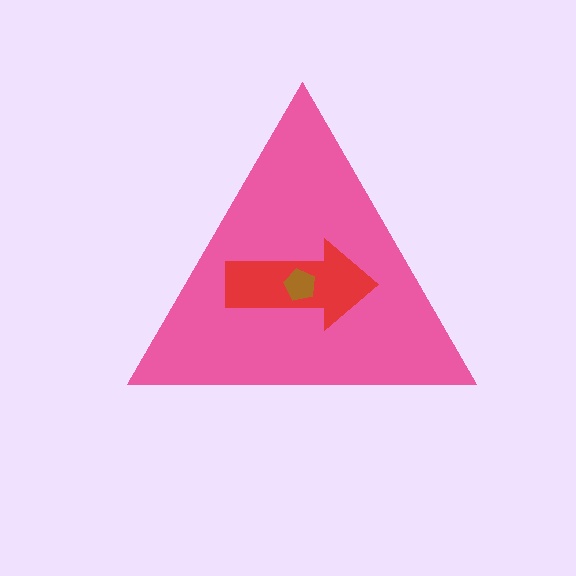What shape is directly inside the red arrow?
The brown pentagon.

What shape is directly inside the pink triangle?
The red arrow.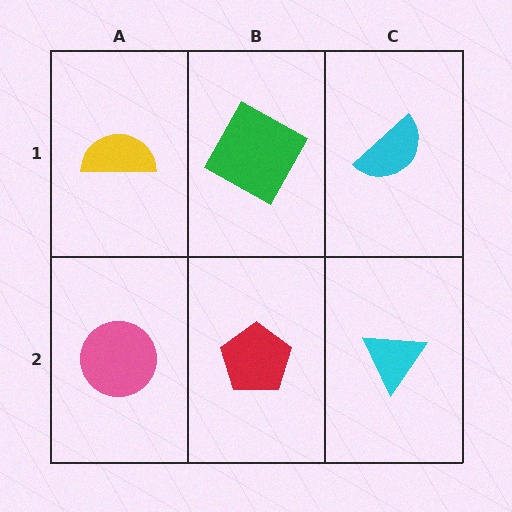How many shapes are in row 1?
3 shapes.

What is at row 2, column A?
A pink circle.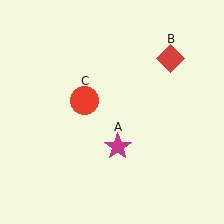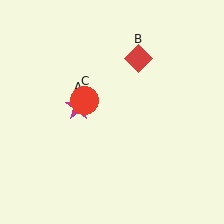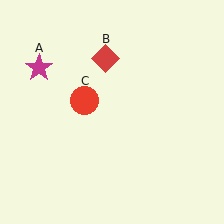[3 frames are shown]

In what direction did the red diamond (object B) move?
The red diamond (object B) moved left.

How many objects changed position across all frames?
2 objects changed position: magenta star (object A), red diamond (object B).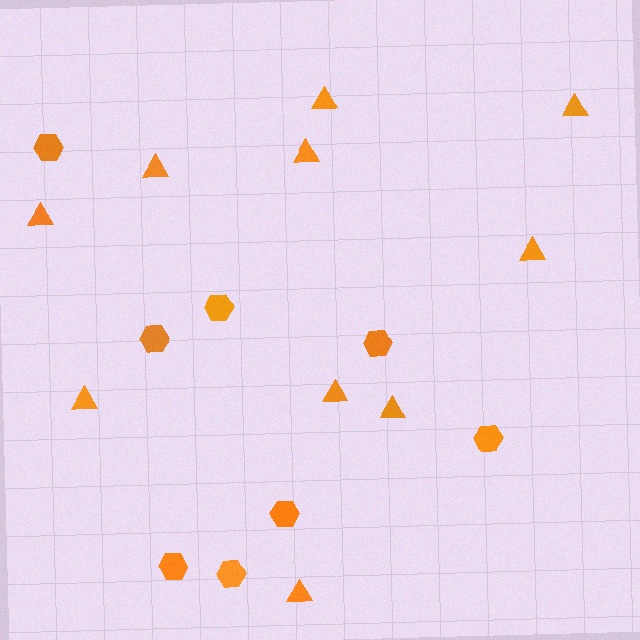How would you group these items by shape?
There are 2 groups: one group of triangles (10) and one group of hexagons (8).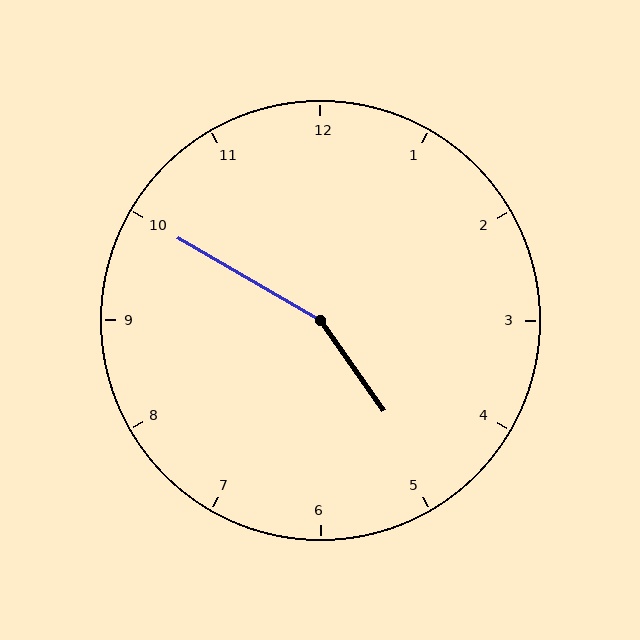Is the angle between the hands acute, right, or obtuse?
It is obtuse.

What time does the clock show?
4:50.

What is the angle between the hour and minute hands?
Approximately 155 degrees.